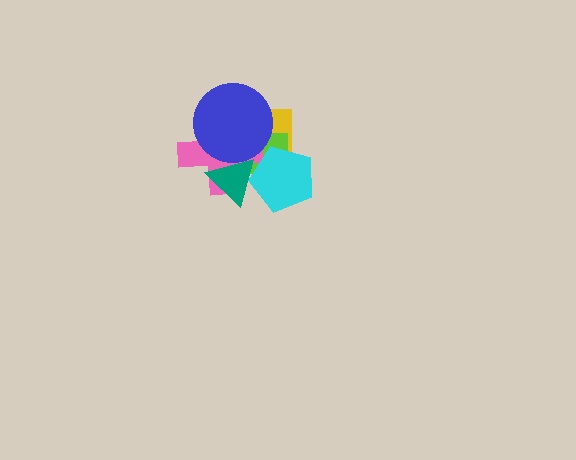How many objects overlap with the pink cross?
5 objects overlap with the pink cross.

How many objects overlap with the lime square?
5 objects overlap with the lime square.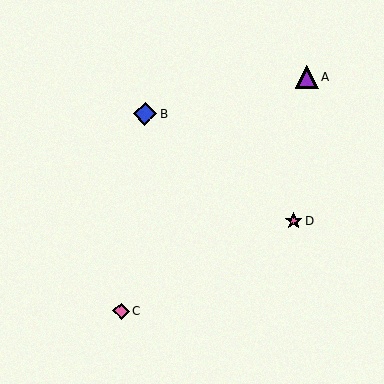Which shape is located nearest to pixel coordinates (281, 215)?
The pink star (labeled D) at (293, 221) is nearest to that location.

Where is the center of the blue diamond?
The center of the blue diamond is at (145, 113).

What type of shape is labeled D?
Shape D is a pink star.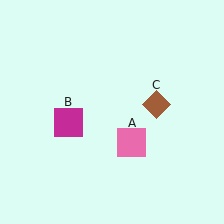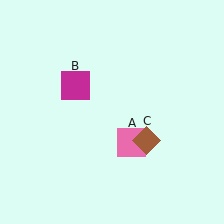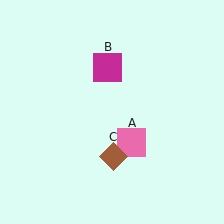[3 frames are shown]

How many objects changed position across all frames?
2 objects changed position: magenta square (object B), brown diamond (object C).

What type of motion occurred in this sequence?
The magenta square (object B), brown diamond (object C) rotated clockwise around the center of the scene.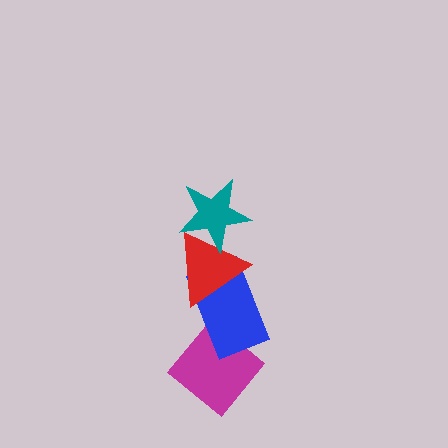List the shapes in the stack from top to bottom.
From top to bottom: the teal star, the red triangle, the blue rectangle, the magenta diamond.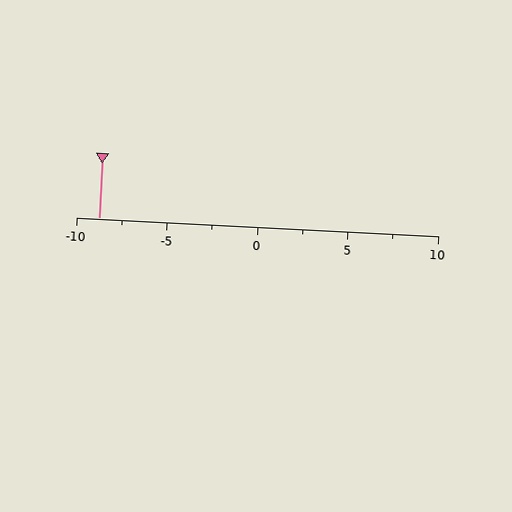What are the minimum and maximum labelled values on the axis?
The axis runs from -10 to 10.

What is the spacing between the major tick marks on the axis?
The major ticks are spaced 5 apart.